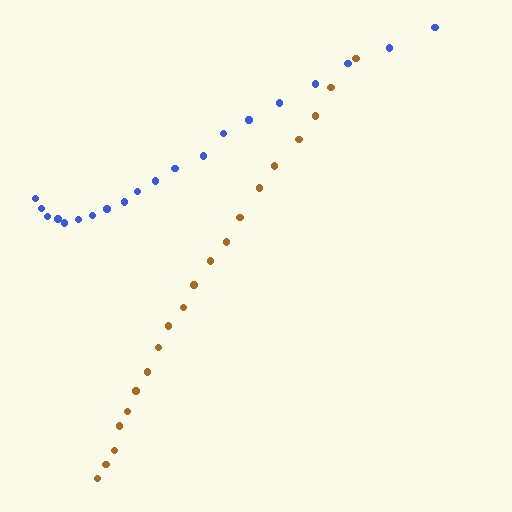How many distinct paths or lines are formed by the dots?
There are 2 distinct paths.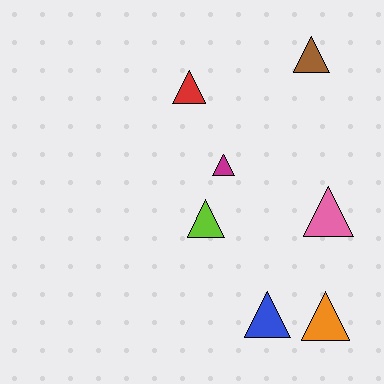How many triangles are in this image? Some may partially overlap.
There are 7 triangles.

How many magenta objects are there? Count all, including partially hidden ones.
There is 1 magenta object.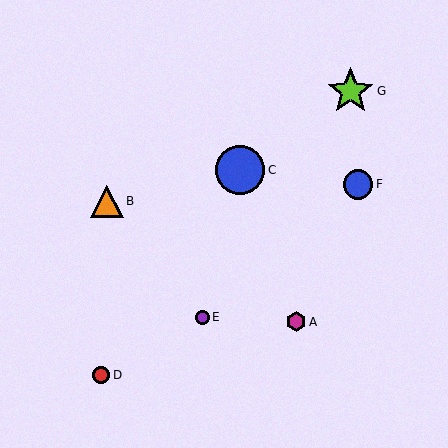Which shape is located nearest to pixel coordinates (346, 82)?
The lime star (labeled G) at (350, 91) is nearest to that location.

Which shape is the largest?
The blue circle (labeled C) is the largest.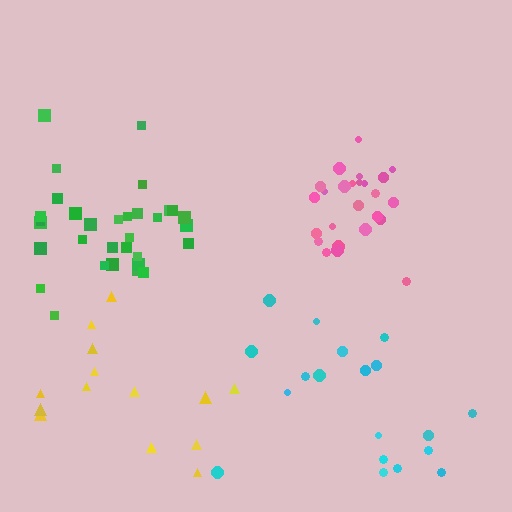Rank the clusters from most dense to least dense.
pink, green, yellow, cyan.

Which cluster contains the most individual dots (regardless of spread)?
Green (33).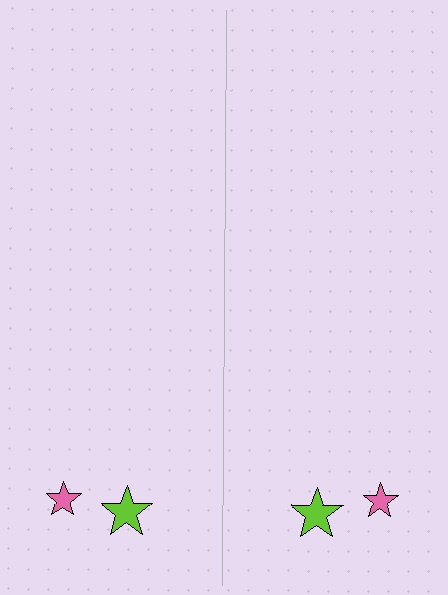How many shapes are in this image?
There are 4 shapes in this image.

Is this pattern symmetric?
Yes, this pattern has bilateral (reflection) symmetry.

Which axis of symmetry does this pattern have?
The pattern has a vertical axis of symmetry running through the center of the image.